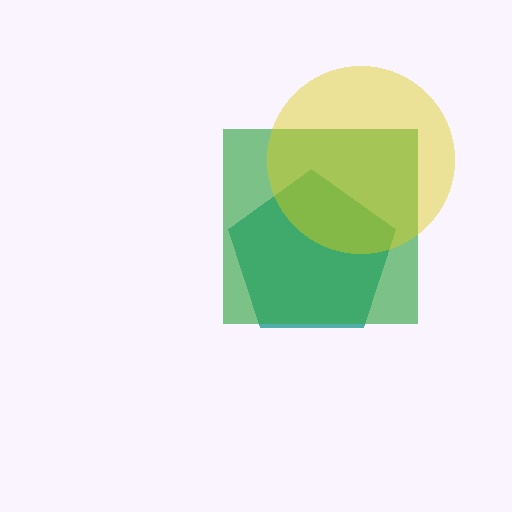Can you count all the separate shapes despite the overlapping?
Yes, there are 3 separate shapes.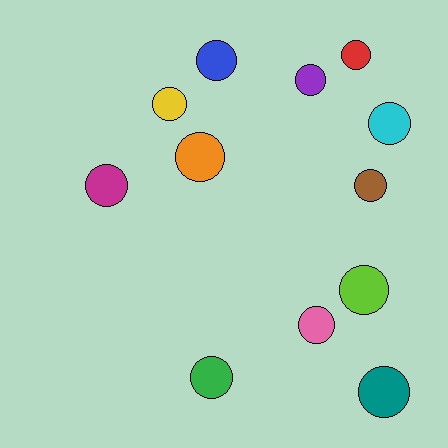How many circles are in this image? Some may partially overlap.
There are 12 circles.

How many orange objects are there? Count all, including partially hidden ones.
There is 1 orange object.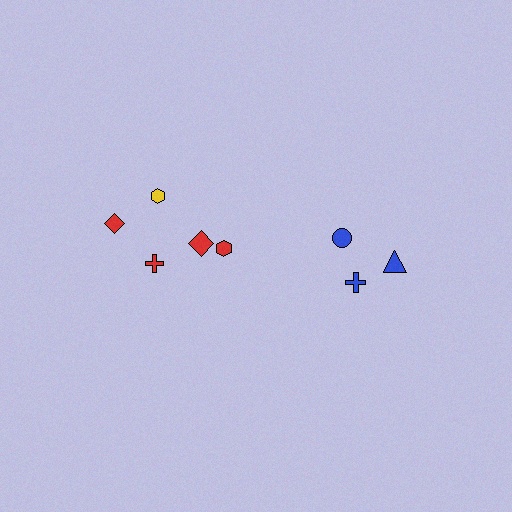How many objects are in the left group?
There are 5 objects.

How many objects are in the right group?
There are 3 objects.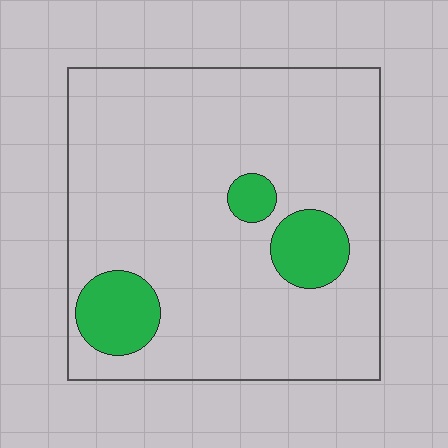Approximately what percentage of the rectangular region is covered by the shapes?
Approximately 15%.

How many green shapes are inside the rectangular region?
3.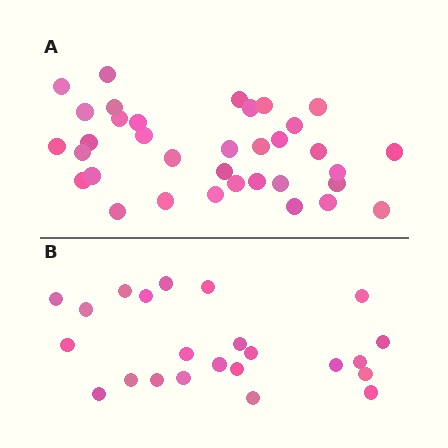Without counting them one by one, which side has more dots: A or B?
Region A (the top region) has more dots.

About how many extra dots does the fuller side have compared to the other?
Region A has roughly 12 or so more dots than region B.